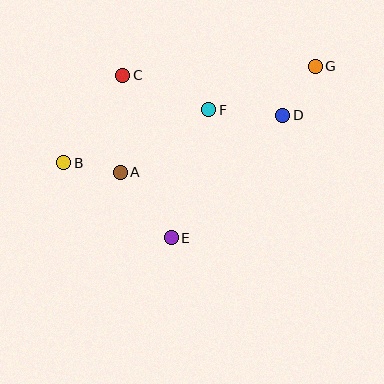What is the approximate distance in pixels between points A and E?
The distance between A and E is approximately 83 pixels.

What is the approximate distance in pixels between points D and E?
The distance between D and E is approximately 165 pixels.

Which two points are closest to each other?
Points A and B are closest to each other.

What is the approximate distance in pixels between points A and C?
The distance between A and C is approximately 97 pixels.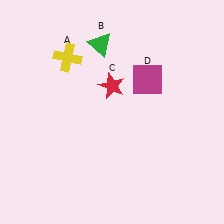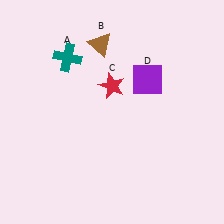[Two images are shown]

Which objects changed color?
A changed from yellow to teal. B changed from green to brown. D changed from magenta to purple.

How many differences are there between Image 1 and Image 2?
There are 3 differences between the two images.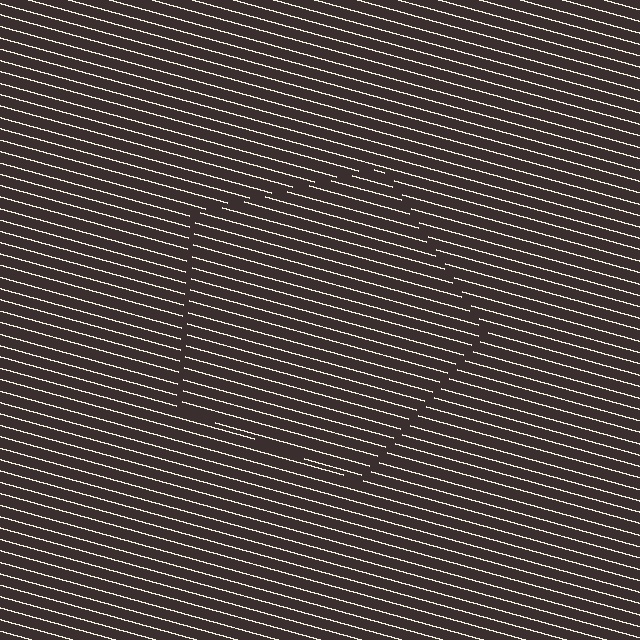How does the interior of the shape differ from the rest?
The interior of the shape contains the same grating, shifted by half a period — the contour is defined by the phase discontinuity where line-ends from the inner and outer gratings abut.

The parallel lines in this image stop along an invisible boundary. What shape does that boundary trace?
An illusory pentagon. The interior of the shape contains the same grating, shifted by half a period — the contour is defined by the phase discontinuity where line-ends from the inner and outer gratings abut.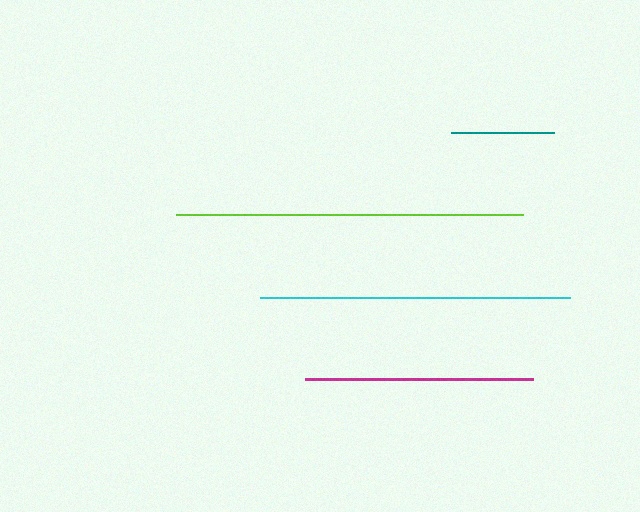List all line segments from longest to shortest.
From longest to shortest: lime, cyan, magenta, teal.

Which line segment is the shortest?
The teal line is the shortest at approximately 103 pixels.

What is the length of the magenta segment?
The magenta segment is approximately 228 pixels long.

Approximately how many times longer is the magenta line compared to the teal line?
The magenta line is approximately 2.2 times the length of the teal line.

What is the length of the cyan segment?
The cyan segment is approximately 310 pixels long.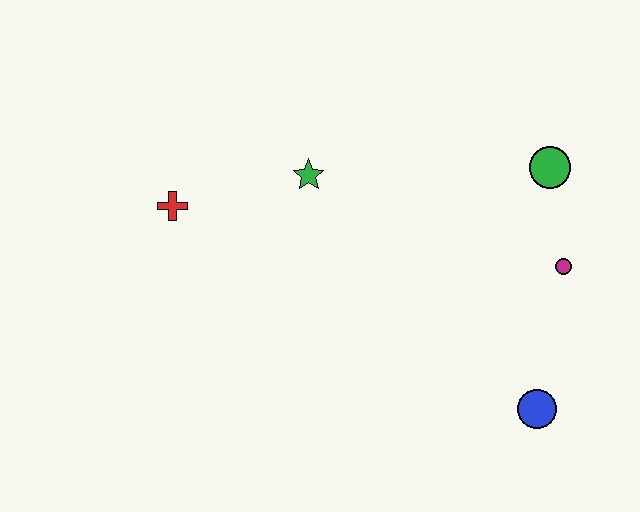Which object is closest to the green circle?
The magenta circle is closest to the green circle.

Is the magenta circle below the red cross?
Yes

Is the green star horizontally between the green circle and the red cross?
Yes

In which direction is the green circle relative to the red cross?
The green circle is to the right of the red cross.